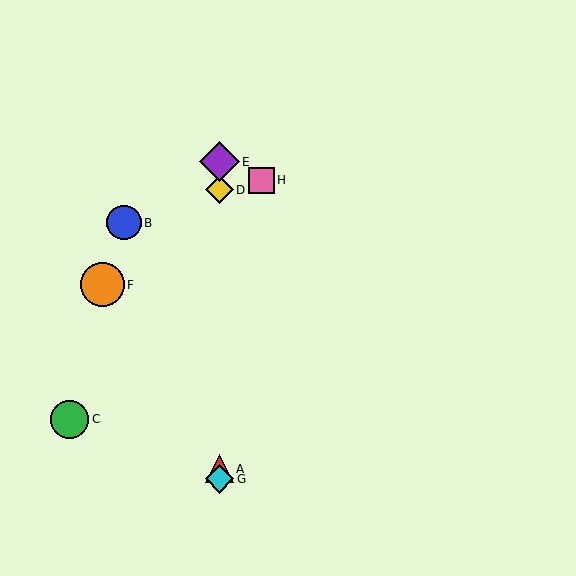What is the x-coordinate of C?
Object C is at x≈70.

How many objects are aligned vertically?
4 objects (A, D, E, G) are aligned vertically.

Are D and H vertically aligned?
No, D is at x≈219 and H is at x≈261.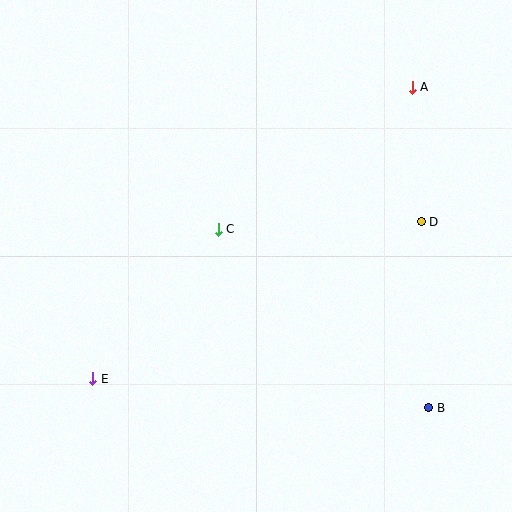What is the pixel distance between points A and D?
The distance between A and D is 135 pixels.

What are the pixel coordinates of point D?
Point D is at (421, 222).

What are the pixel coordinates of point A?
Point A is at (412, 87).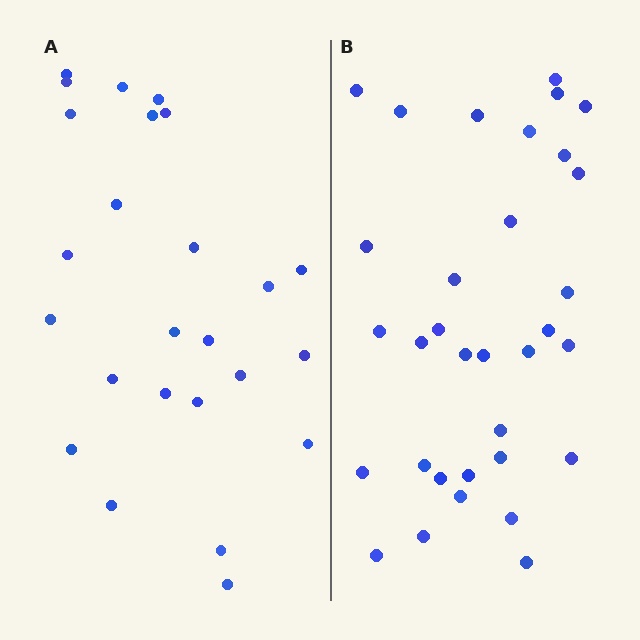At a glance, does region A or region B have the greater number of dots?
Region B (the right region) has more dots.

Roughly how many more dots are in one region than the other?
Region B has roughly 8 or so more dots than region A.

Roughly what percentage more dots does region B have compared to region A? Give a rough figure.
About 30% more.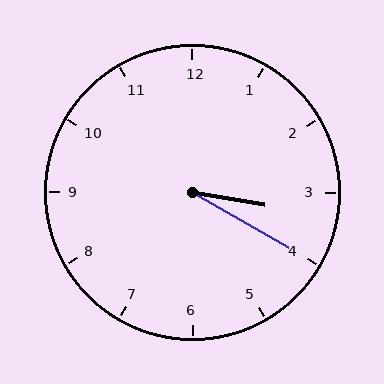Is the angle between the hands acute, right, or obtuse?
It is acute.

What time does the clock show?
3:20.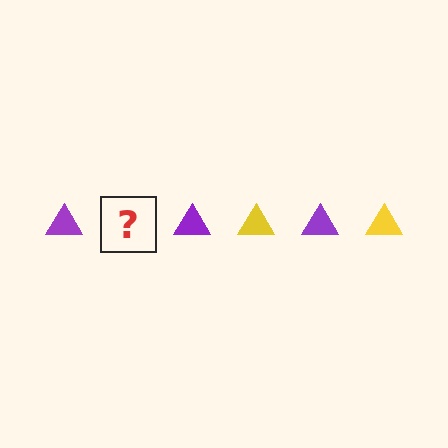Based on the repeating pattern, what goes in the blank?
The blank should be a yellow triangle.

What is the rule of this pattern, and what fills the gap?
The rule is that the pattern cycles through purple, yellow triangles. The gap should be filled with a yellow triangle.